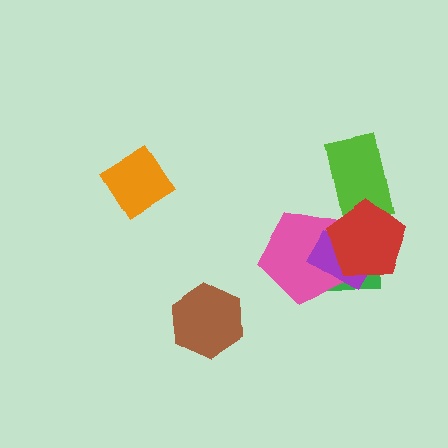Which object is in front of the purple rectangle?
The red pentagon is in front of the purple rectangle.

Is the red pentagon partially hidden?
No, no other shape covers it.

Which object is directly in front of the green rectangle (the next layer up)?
The pink pentagon is directly in front of the green rectangle.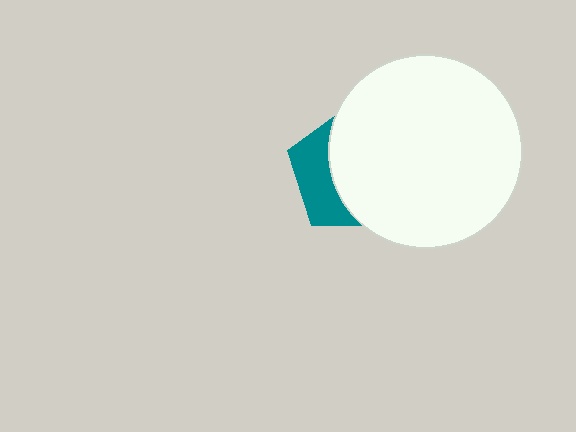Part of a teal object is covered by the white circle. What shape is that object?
It is a pentagon.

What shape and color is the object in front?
The object in front is a white circle.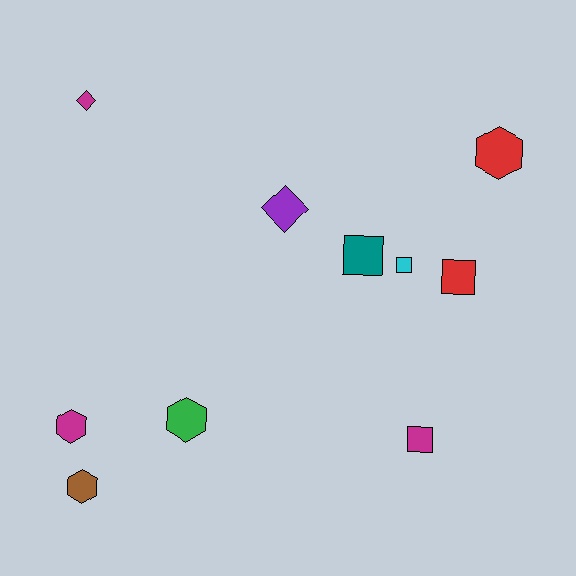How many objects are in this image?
There are 10 objects.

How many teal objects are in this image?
There is 1 teal object.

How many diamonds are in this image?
There are 2 diamonds.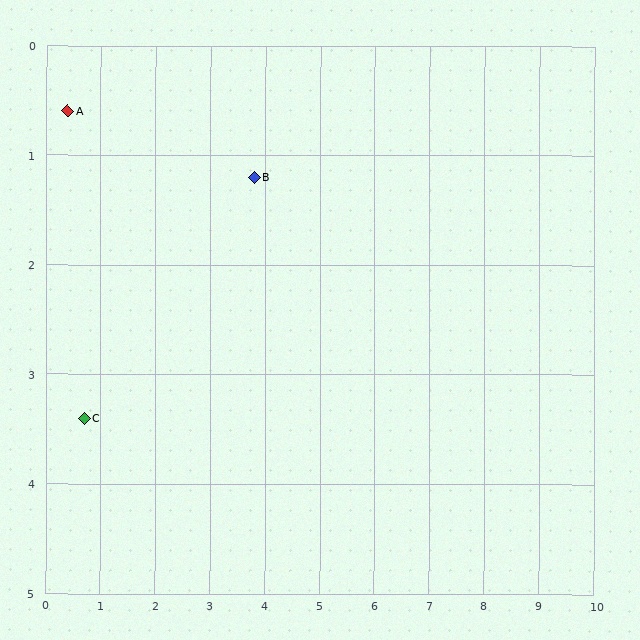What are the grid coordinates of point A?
Point A is at approximately (0.4, 0.6).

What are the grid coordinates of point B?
Point B is at approximately (3.8, 1.2).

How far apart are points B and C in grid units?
Points B and C are about 3.8 grid units apart.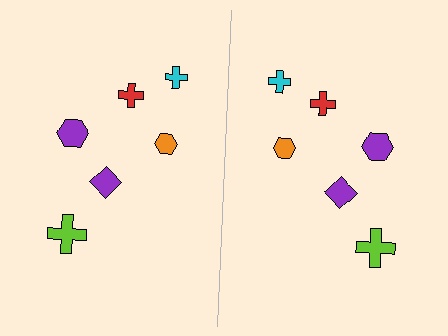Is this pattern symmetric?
Yes, this pattern has bilateral (reflection) symmetry.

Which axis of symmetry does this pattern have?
The pattern has a vertical axis of symmetry running through the center of the image.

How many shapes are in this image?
There are 12 shapes in this image.